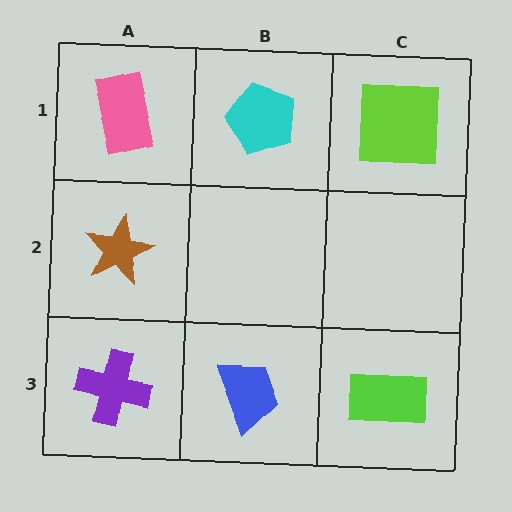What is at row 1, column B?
A cyan pentagon.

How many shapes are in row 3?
3 shapes.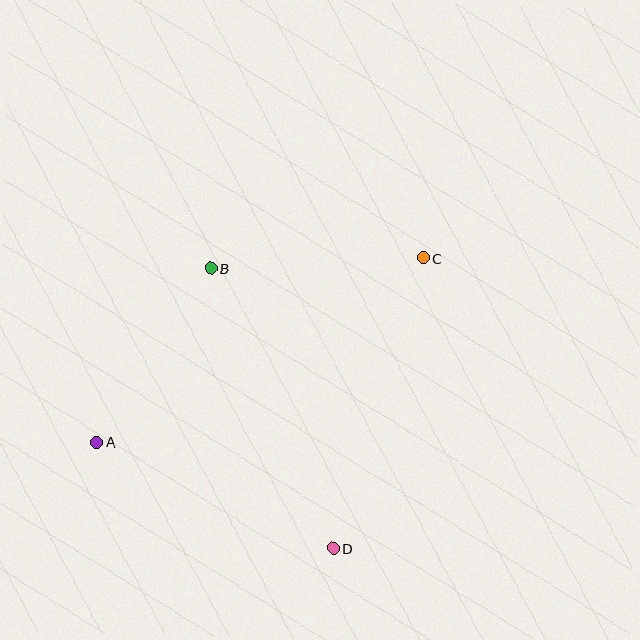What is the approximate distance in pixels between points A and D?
The distance between A and D is approximately 259 pixels.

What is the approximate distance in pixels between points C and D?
The distance between C and D is approximately 304 pixels.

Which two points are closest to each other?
Points A and B are closest to each other.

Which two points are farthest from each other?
Points A and C are farthest from each other.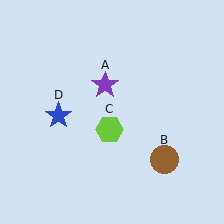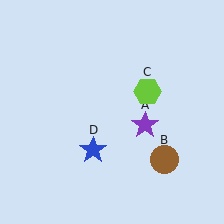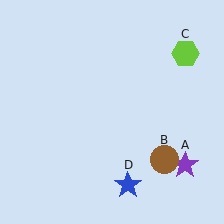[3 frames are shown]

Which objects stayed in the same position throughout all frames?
Brown circle (object B) remained stationary.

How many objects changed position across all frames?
3 objects changed position: purple star (object A), lime hexagon (object C), blue star (object D).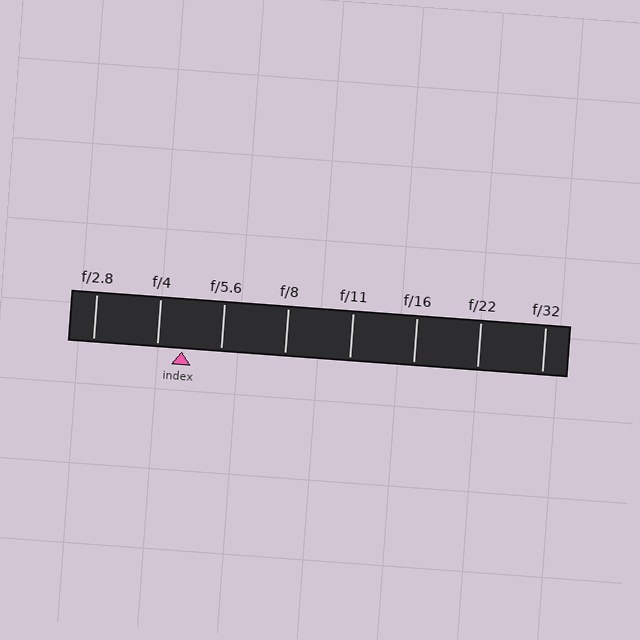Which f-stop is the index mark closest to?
The index mark is closest to f/4.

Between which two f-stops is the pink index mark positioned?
The index mark is between f/4 and f/5.6.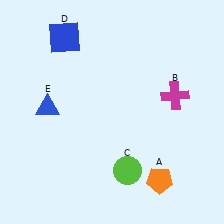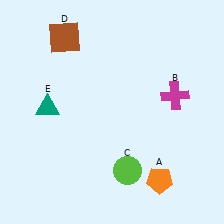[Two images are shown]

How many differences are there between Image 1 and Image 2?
There are 2 differences between the two images.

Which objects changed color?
D changed from blue to brown. E changed from blue to teal.